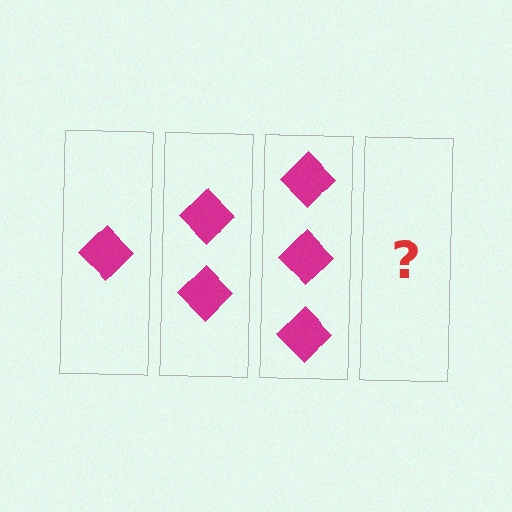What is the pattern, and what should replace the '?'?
The pattern is that each step adds one more diamond. The '?' should be 4 diamonds.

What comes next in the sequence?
The next element should be 4 diamonds.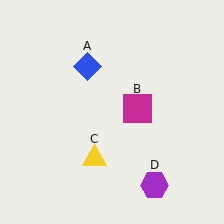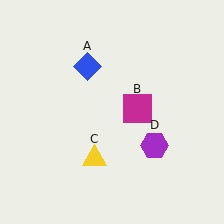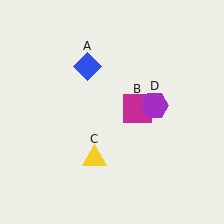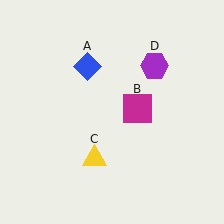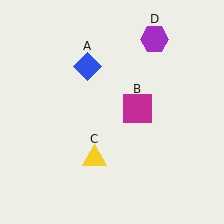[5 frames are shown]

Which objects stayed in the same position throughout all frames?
Blue diamond (object A) and magenta square (object B) and yellow triangle (object C) remained stationary.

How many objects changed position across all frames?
1 object changed position: purple hexagon (object D).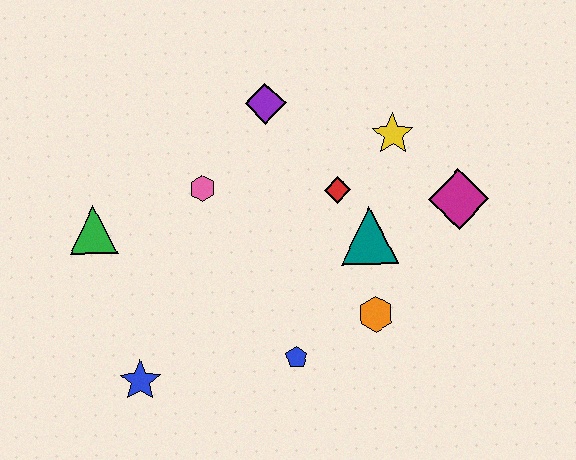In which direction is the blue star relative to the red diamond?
The blue star is to the left of the red diamond.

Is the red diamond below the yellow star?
Yes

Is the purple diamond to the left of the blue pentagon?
Yes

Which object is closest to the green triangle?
The pink hexagon is closest to the green triangle.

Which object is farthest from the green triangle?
The magenta diamond is farthest from the green triangle.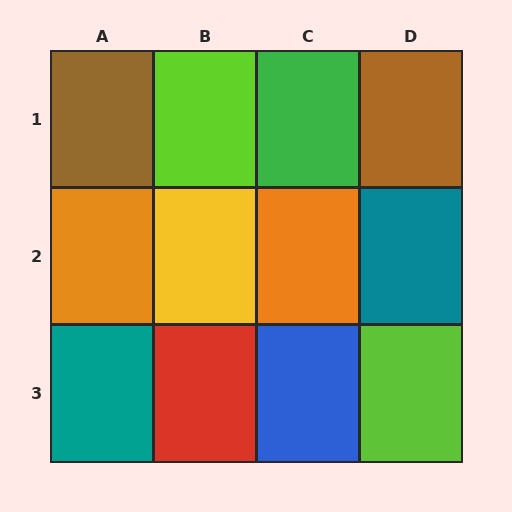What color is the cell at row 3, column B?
Red.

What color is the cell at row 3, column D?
Lime.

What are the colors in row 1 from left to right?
Brown, lime, green, brown.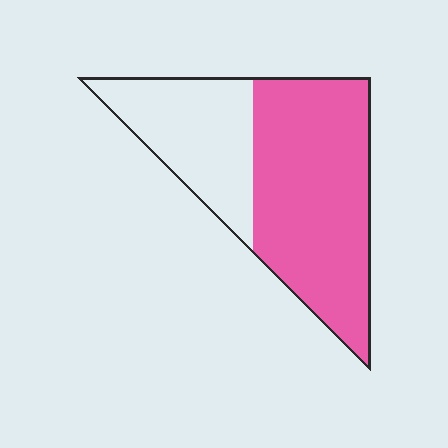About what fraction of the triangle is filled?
About five eighths (5/8).